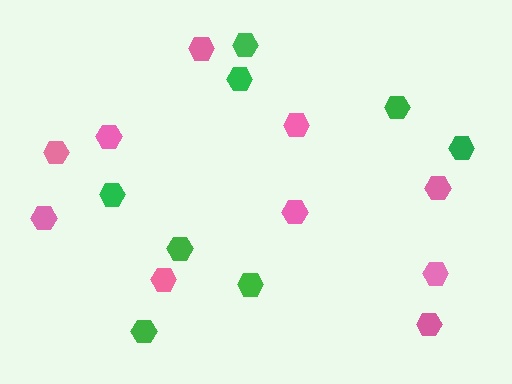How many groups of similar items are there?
There are 2 groups: one group of pink hexagons (10) and one group of green hexagons (8).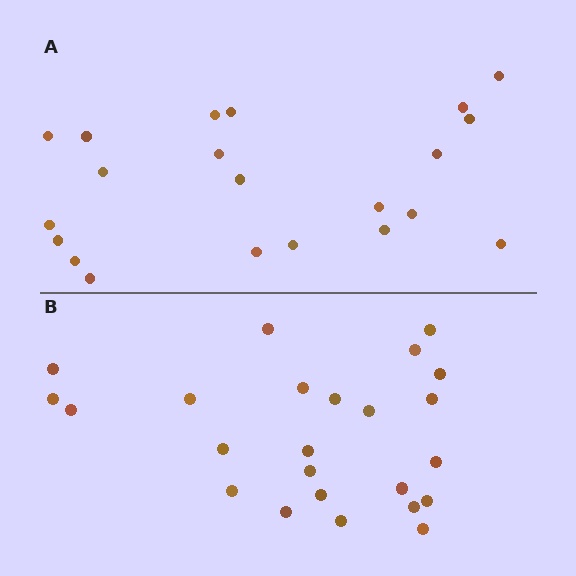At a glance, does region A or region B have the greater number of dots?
Region B (the bottom region) has more dots.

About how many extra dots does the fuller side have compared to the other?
Region B has just a few more — roughly 2 or 3 more dots than region A.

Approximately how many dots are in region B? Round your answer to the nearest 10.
About 20 dots. (The exact count is 24, which rounds to 20.)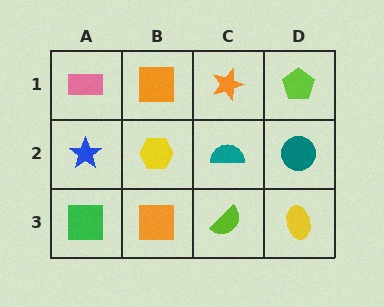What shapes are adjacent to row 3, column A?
A blue star (row 2, column A), an orange square (row 3, column B).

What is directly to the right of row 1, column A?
An orange square.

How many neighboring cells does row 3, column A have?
2.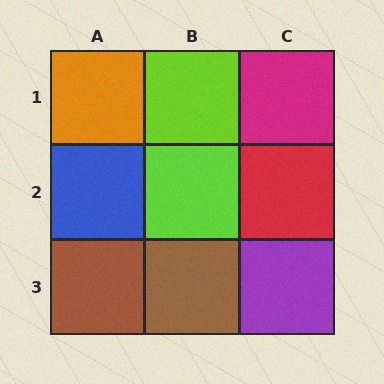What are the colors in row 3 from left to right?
Brown, brown, purple.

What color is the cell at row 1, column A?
Orange.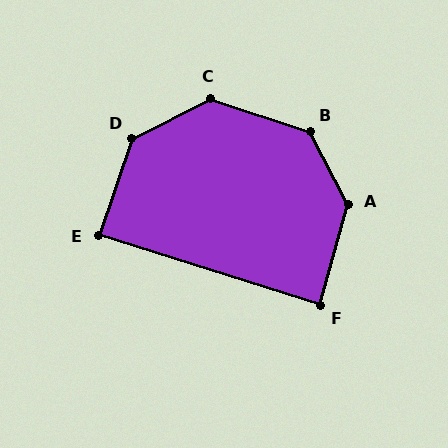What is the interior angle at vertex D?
Approximately 135 degrees (obtuse).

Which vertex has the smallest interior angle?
F, at approximately 88 degrees.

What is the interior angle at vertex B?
Approximately 136 degrees (obtuse).